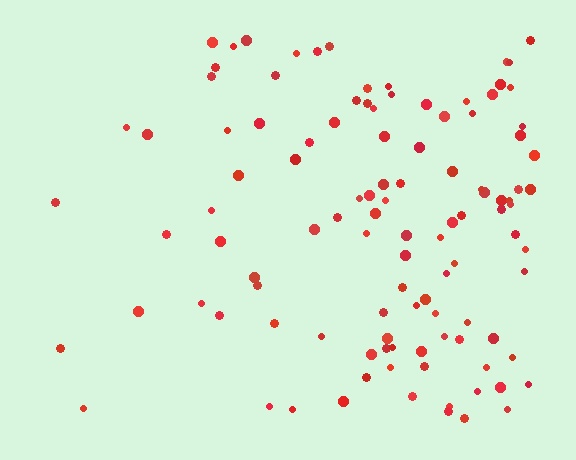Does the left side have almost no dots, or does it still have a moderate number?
Still a moderate number, just noticeably fewer than the right.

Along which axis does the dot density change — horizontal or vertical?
Horizontal.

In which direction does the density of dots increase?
From left to right, with the right side densest.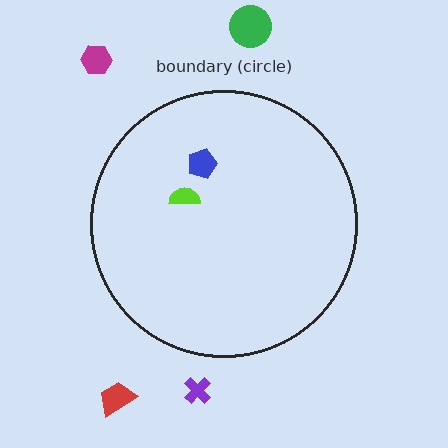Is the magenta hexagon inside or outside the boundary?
Outside.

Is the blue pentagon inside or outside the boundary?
Inside.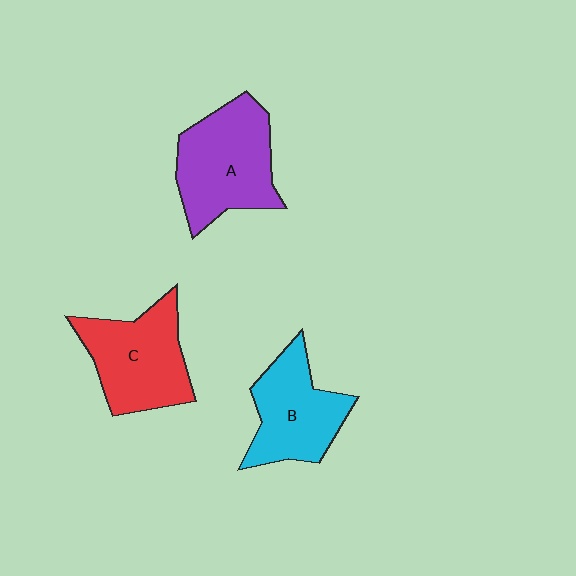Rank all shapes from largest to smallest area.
From largest to smallest: A (purple), C (red), B (cyan).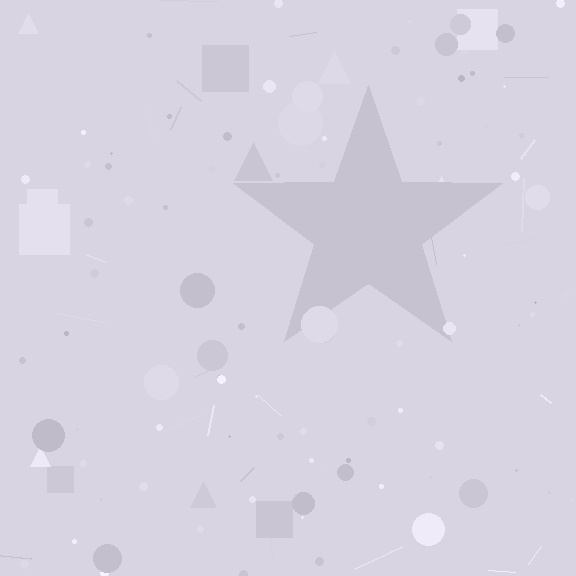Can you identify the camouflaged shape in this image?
The camouflaged shape is a star.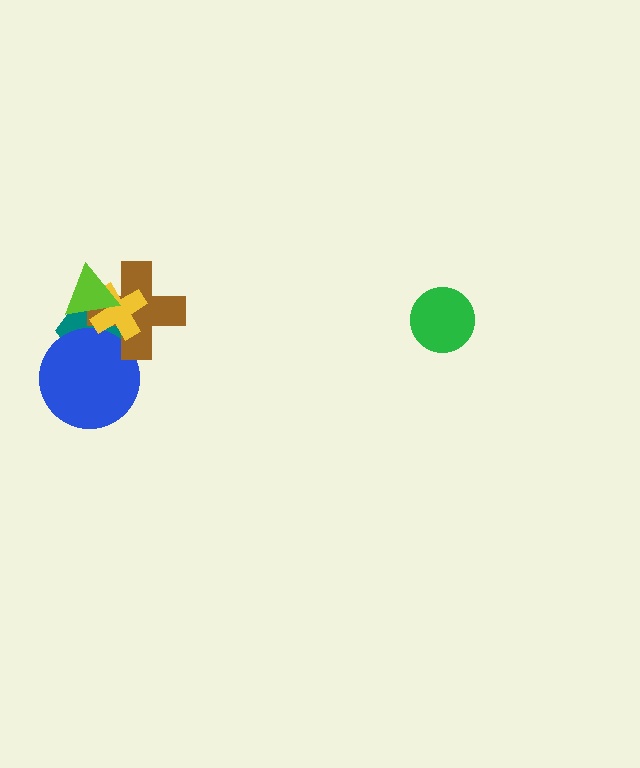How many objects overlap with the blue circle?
2 objects overlap with the blue circle.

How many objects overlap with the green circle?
0 objects overlap with the green circle.